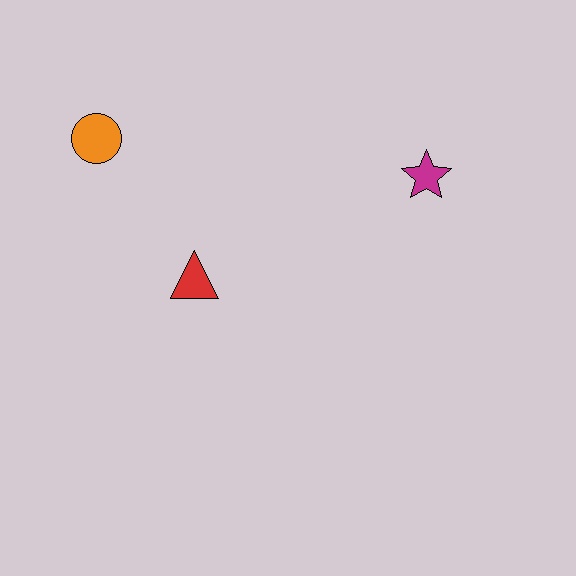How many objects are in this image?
There are 3 objects.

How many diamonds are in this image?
There are no diamonds.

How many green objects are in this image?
There are no green objects.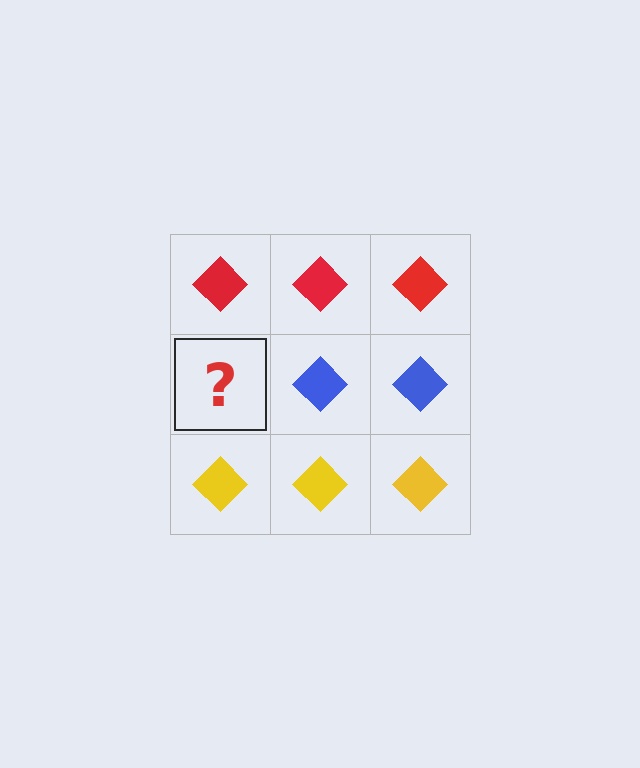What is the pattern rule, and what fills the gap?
The rule is that each row has a consistent color. The gap should be filled with a blue diamond.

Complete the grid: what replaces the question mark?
The question mark should be replaced with a blue diamond.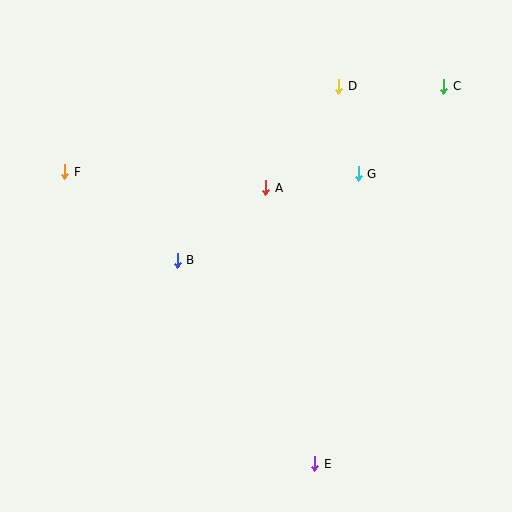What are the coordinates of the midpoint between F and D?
The midpoint between F and D is at (202, 129).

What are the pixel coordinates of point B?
Point B is at (177, 260).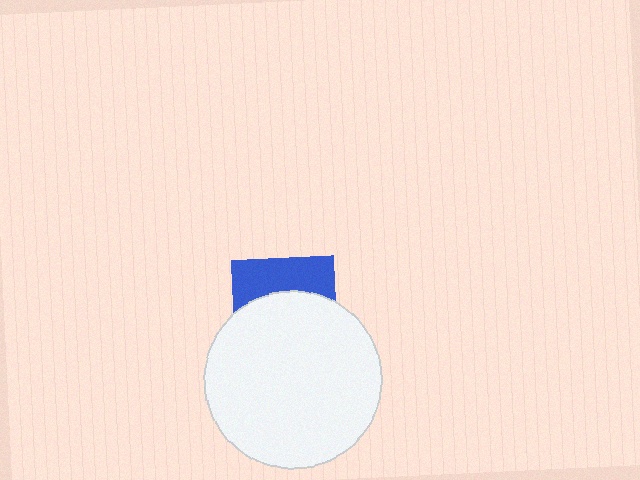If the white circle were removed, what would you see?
You would see the complete blue square.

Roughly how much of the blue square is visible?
A small part of it is visible (roughly 38%).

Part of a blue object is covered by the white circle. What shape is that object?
It is a square.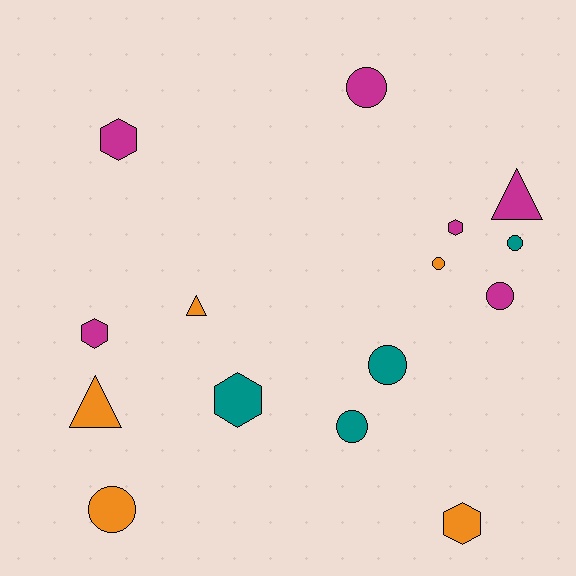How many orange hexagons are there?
There is 1 orange hexagon.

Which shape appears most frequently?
Circle, with 7 objects.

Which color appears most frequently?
Magenta, with 6 objects.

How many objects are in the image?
There are 15 objects.